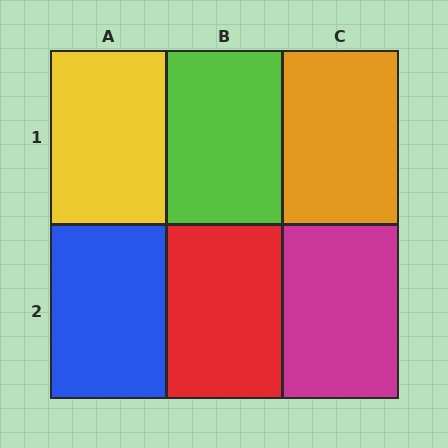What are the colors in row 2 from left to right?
Blue, red, magenta.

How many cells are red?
1 cell is red.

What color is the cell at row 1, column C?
Orange.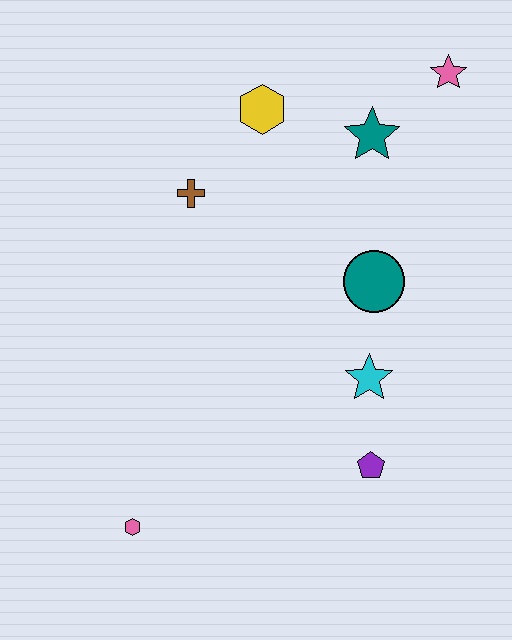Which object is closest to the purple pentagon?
The cyan star is closest to the purple pentagon.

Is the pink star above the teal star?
Yes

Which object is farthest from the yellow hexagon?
The pink hexagon is farthest from the yellow hexagon.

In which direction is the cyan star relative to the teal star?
The cyan star is below the teal star.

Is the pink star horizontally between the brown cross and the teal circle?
No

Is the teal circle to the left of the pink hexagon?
No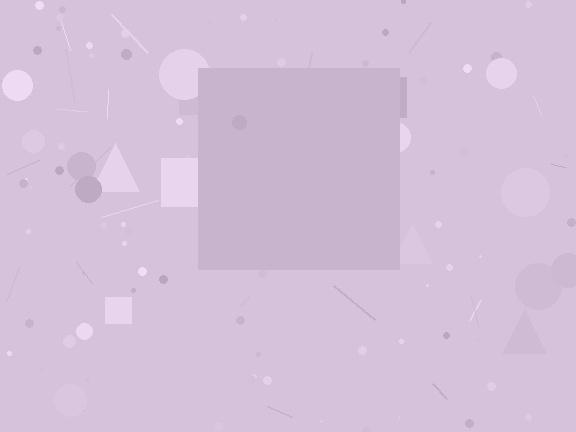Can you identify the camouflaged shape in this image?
The camouflaged shape is a square.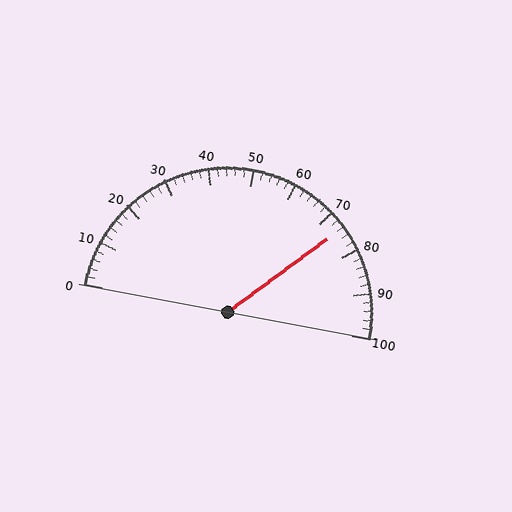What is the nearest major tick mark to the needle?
The nearest major tick mark is 70.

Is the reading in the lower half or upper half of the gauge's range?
The reading is in the upper half of the range (0 to 100).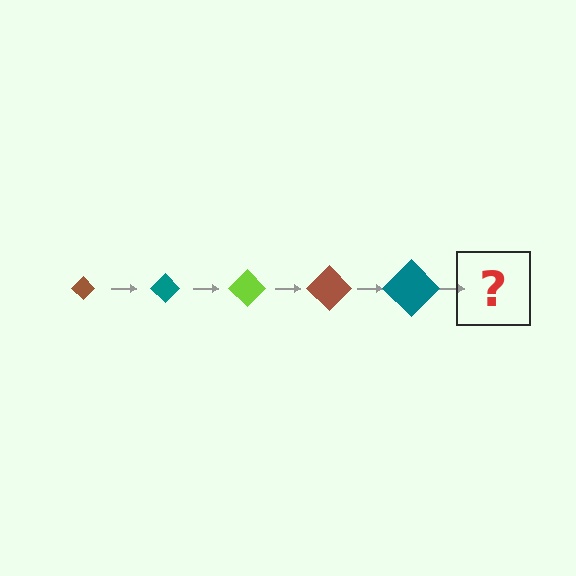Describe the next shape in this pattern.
It should be a lime diamond, larger than the previous one.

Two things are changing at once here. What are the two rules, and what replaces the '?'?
The two rules are that the diamond grows larger each step and the color cycles through brown, teal, and lime. The '?' should be a lime diamond, larger than the previous one.